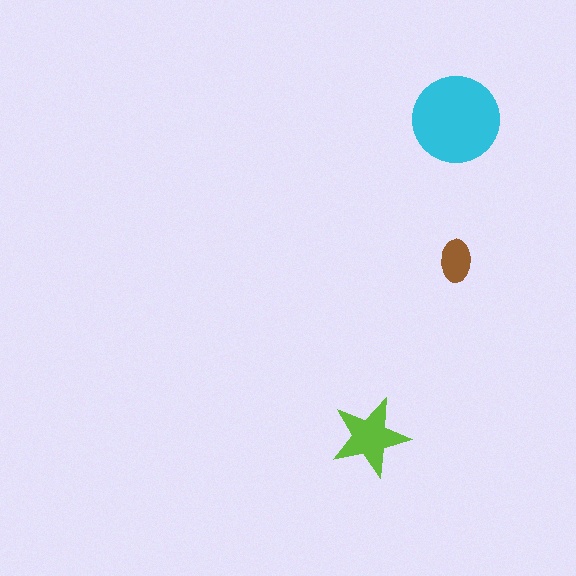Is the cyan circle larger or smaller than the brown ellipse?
Larger.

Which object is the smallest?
The brown ellipse.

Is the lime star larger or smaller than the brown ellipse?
Larger.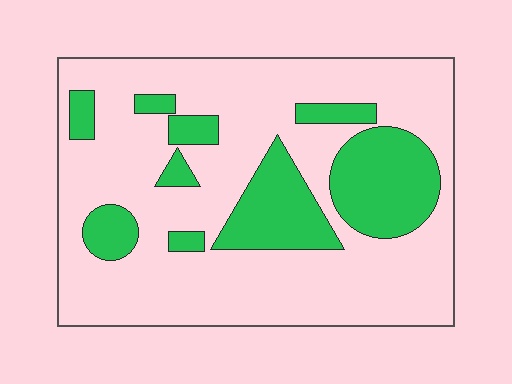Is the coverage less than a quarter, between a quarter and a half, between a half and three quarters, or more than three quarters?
Between a quarter and a half.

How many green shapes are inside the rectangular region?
9.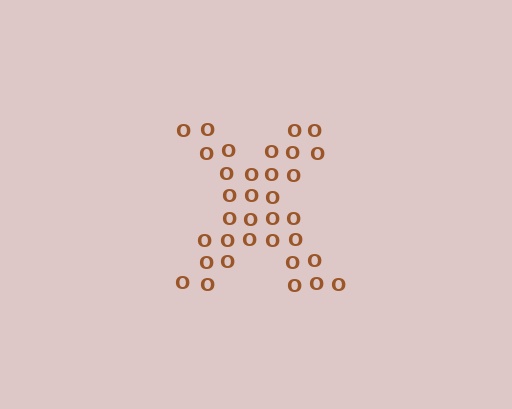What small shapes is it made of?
It is made of small letter O's.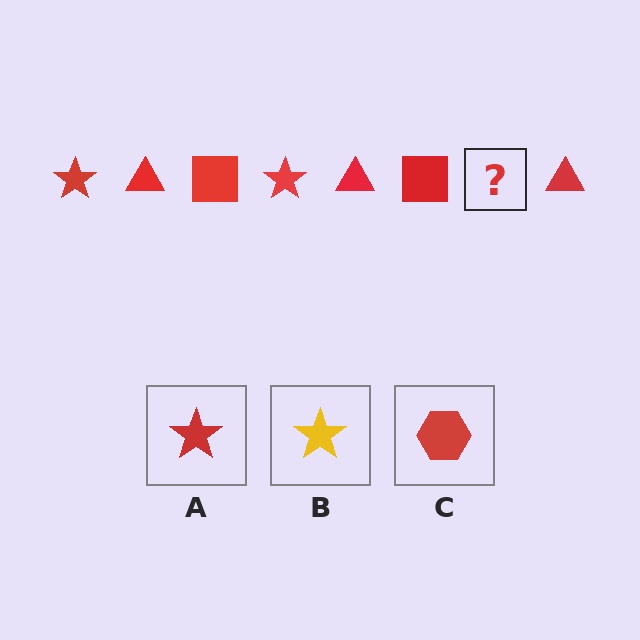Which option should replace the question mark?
Option A.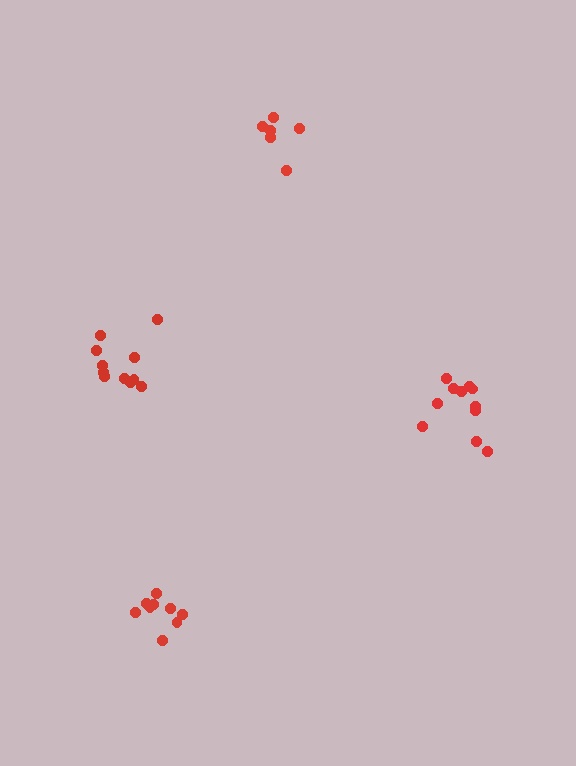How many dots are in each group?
Group 1: 11 dots, Group 2: 9 dots, Group 3: 6 dots, Group 4: 11 dots (37 total).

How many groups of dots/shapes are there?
There are 4 groups.